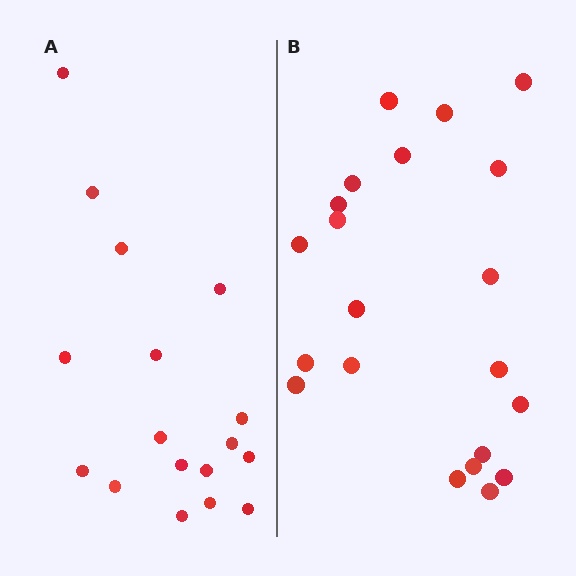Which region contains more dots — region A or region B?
Region B (the right region) has more dots.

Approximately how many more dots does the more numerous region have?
Region B has about 4 more dots than region A.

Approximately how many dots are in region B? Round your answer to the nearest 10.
About 20 dots. (The exact count is 21, which rounds to 20.)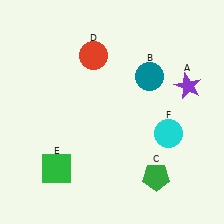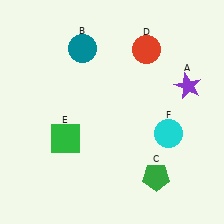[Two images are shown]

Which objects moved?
The objects that moved are: the teal circle (B), the red circle (D), the green square (E).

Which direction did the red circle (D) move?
The red circle (D) moved right.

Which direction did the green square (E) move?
The green square (E) moved up.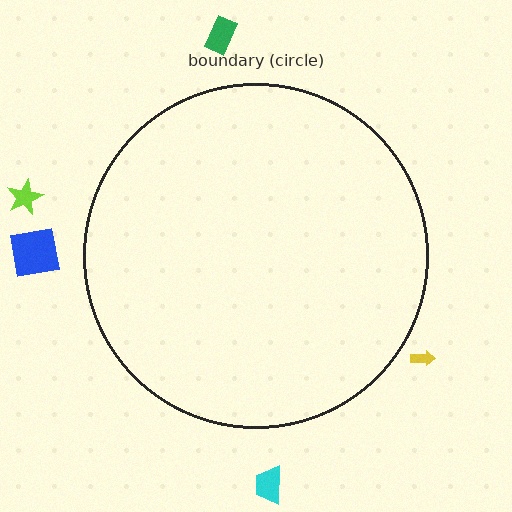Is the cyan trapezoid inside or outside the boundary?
Outside.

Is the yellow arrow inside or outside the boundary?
Outside.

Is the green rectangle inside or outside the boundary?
Outside.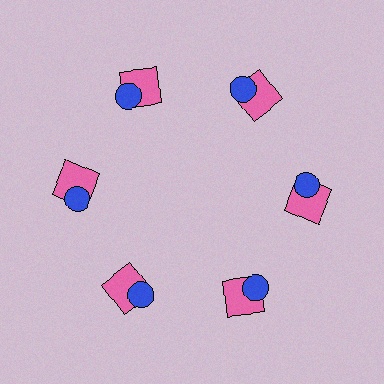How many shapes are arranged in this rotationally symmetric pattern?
There are 12 shapes, arranged in 6 groups of 2.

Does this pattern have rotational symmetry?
Yes, this pattern has 6-fold rotational symmetry. It looks the same after rotating 60 degrees around the center.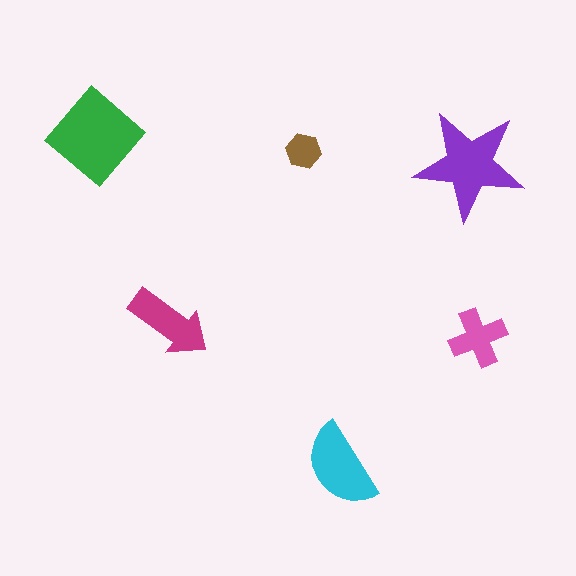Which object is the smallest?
The brown hexagon.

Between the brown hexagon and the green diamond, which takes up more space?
The green diamond.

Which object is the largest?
The green diamond.